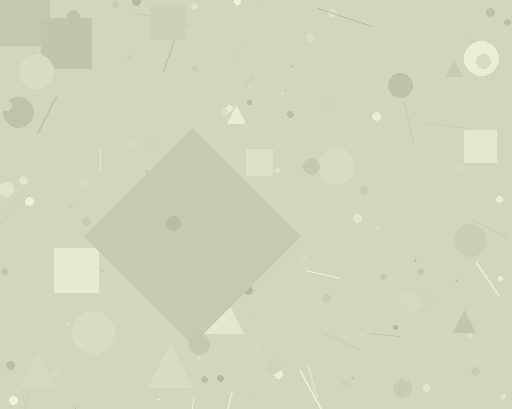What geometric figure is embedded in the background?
A diamond is embedded in the background.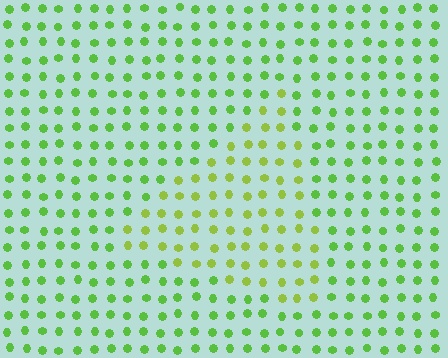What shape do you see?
I see a triangle.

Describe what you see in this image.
The image is filled with small lime elements in a uniform arrangement. A triangle-shaped region is visible where the elements are tinted to a slightly different hue, forming a subtle color boundary.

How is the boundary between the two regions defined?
The boundary is defined purely by a slight shift in hue (about 27 degrees). Spacing, size, and orientation are identical on both sides.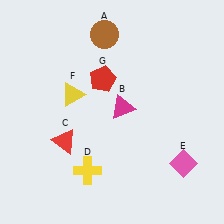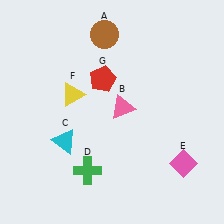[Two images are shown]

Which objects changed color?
B changed from magenta to pink. C changed from red to cyan. D changed from yellow to green.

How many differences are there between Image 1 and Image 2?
There are 3 differences between the two images.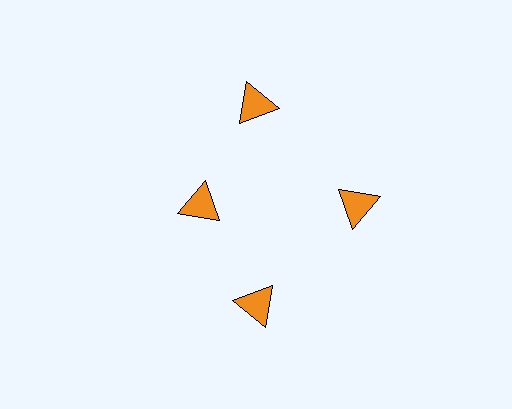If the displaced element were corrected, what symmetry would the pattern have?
It would have 4-fold rotational symmetry — the pattern would map onto itself every 90 degrees.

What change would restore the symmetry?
The symmetry would be restored by moving it outward, back onto the ring so that all 4 triangles sit at equal angles and equal distance from the center.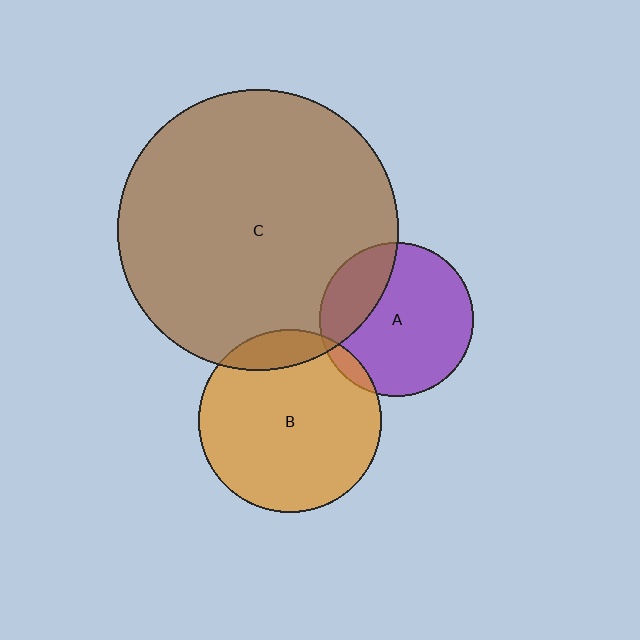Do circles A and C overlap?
Yes.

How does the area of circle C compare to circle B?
Approximately 2.4 times.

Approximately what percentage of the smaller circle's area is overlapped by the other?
Approximately 25%.